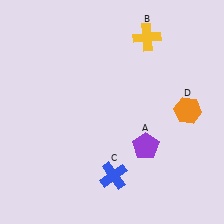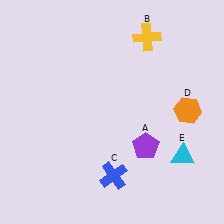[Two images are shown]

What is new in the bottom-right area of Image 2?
A cyan triangle (E) was added in the bottom-right area of Image 2.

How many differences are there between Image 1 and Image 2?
There is 1 difference between the two images.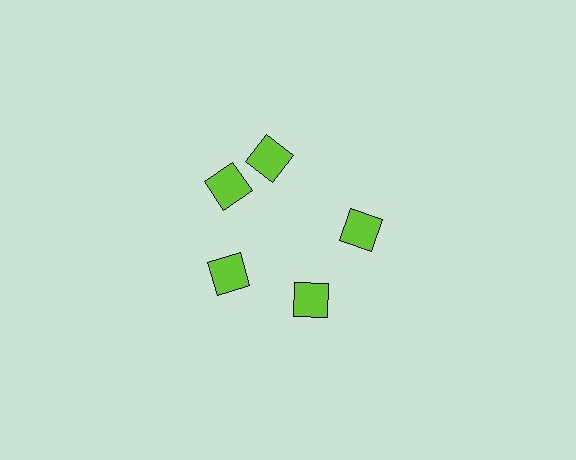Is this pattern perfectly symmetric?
No. The 5 lime diamonds are arranged in a ring, but one element near the 1 o'clock position is rotated out of alignment along the ring, breaking the 5-fold rotational symmetry.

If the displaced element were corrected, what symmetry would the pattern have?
It would have 5-fold rotational symmetry — the pattern would map onto itself every 72 degrees.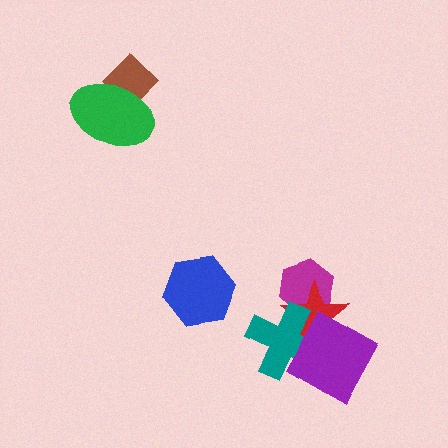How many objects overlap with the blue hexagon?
0 objects overlap with the blue hexagon.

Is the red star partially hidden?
Yes, it is partially covered by another shape.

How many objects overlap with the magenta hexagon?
2 objects overlap with the magenta hexagon.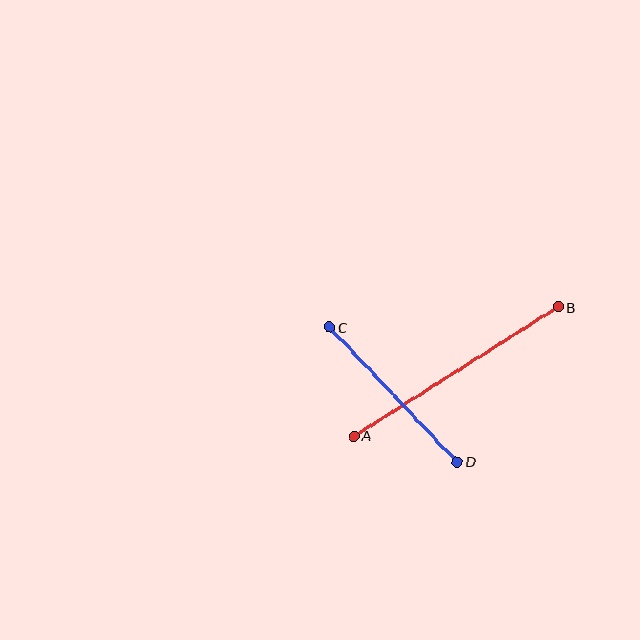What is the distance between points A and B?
The distance is approximately 242 pixels.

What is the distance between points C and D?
The distance is approximately 186 pixels.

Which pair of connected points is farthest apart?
Points A and B are farthest apart.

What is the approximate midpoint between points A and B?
The midpoint is at approximately (456, 371) pixels.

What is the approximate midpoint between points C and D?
The midpoint is at approximately (393, 394) pixels.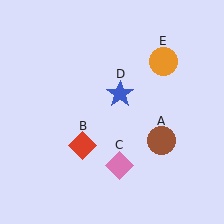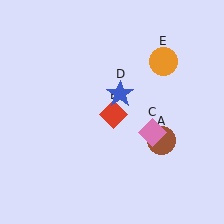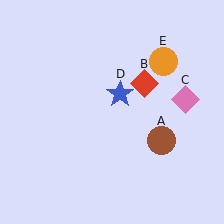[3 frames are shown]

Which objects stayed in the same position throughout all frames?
Brown circle (object A) and blue star (object D) and orange circle (object E) remained stationary.